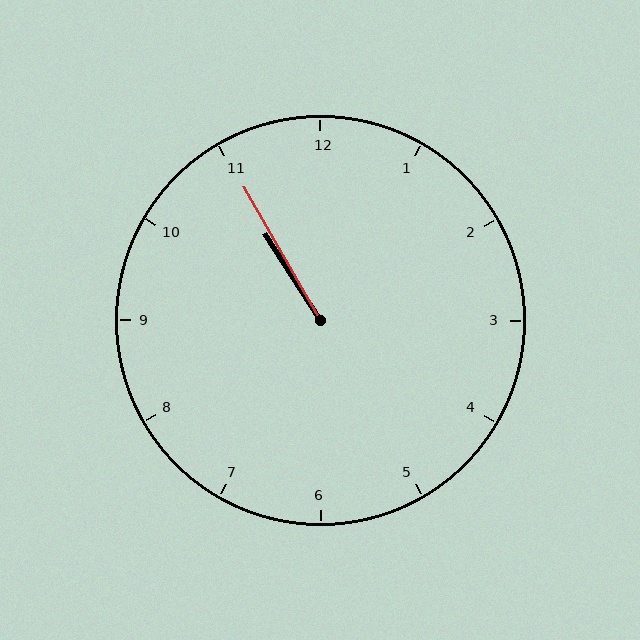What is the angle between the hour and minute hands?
Approximately 2 degrees.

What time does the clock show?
10:55.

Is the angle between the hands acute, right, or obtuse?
It is acute.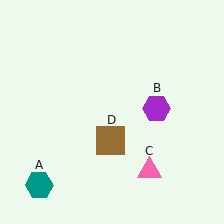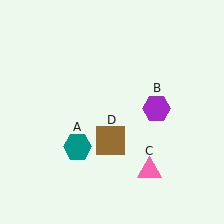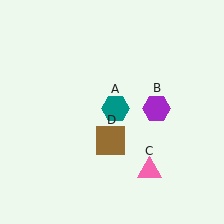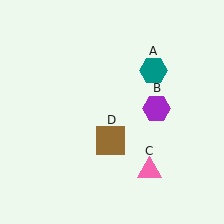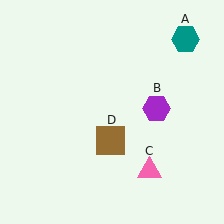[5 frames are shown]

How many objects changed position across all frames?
1 object changed position: teal hexagon (object A).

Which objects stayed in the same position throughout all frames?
Purple hexagon (object B) and pink triangle (object C) and brown square (object D) remained stationary.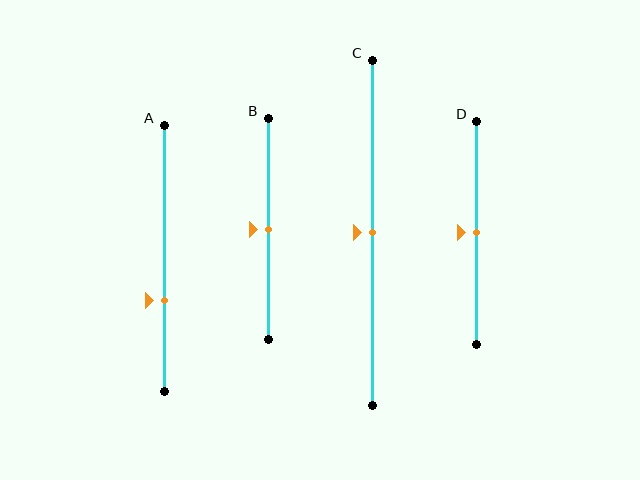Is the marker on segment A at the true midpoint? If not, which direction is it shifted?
No, the marker on segment A is shifted downward by about 16% of the segment length.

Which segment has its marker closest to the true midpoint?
Segment B has its marker closest to the true midpoint.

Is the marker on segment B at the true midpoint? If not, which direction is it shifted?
Yes, the marker on segment B is at the true midpoint.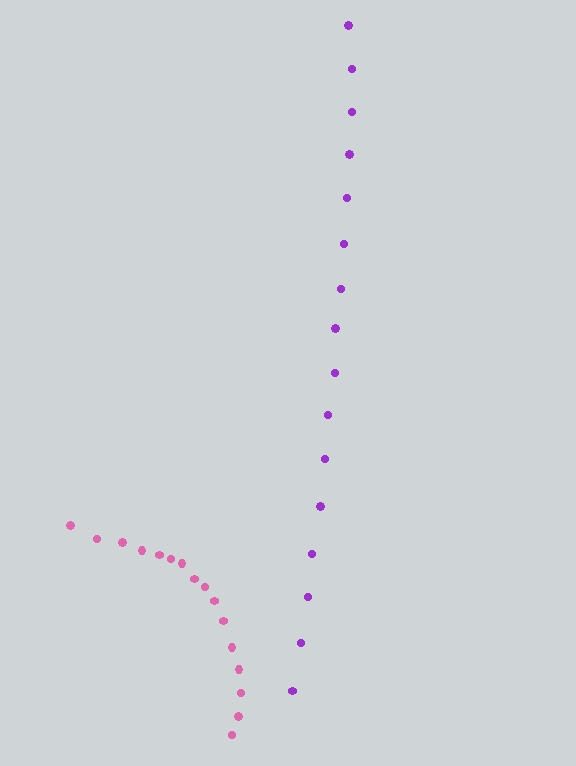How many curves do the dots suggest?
There are 2 distinct paths.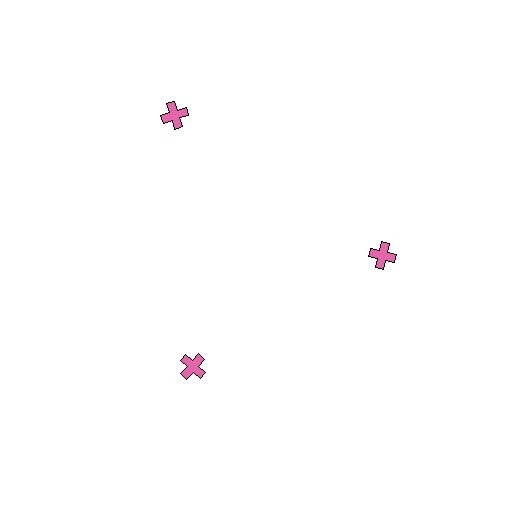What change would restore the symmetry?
The symmetry would be restored by moving it inward, back onto the ring so that all 3 crosses sit at equal angles and equal distance from the center.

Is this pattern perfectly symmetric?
No. The 3 pink crosses are arranged in a ring, but one element near the 11 o'clock position is pushed outward from the center, breaking the 3-fold rotational symmetry.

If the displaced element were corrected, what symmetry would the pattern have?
It would have 3-fold rotational symmetry — the pattern would map onto itself every 120 degrees.